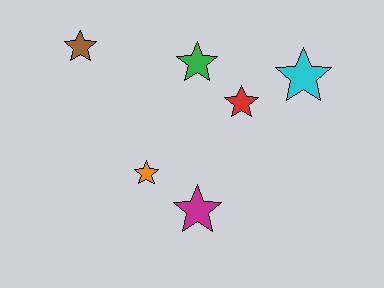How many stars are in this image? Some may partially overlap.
There are 6 stars.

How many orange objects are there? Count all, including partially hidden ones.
There is 1 orange object.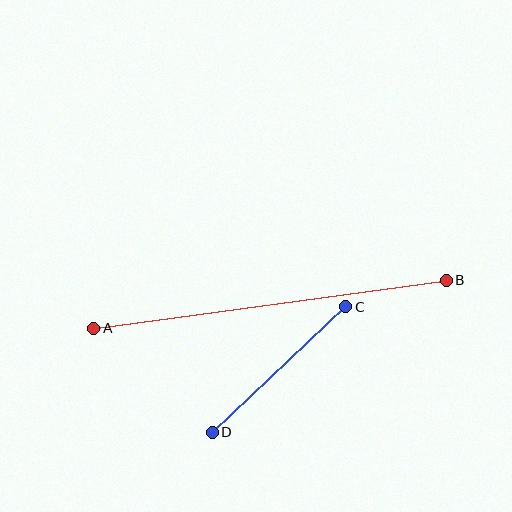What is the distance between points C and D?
The distance is approximately 183 pixels.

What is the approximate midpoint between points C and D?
The midpoint is at approximately (279, 369) pixels.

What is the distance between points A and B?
The distance is approximately 355 pixels.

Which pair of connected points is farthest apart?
Points A and B are farthest apart.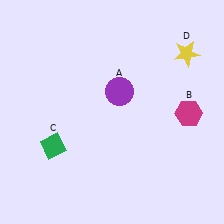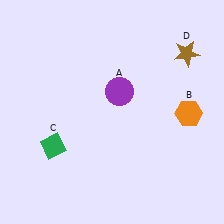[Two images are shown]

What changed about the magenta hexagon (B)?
In Image 1, B is magenta. In Image 2, it changed to orange.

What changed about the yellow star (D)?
In Image 1, D is yellow. In Image 2, it changed to brown.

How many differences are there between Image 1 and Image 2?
There are 2 differences between the two images.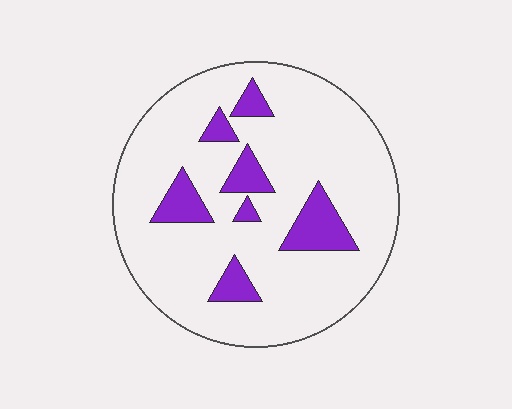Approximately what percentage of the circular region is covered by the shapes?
Approximately 15%.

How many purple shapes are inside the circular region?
7.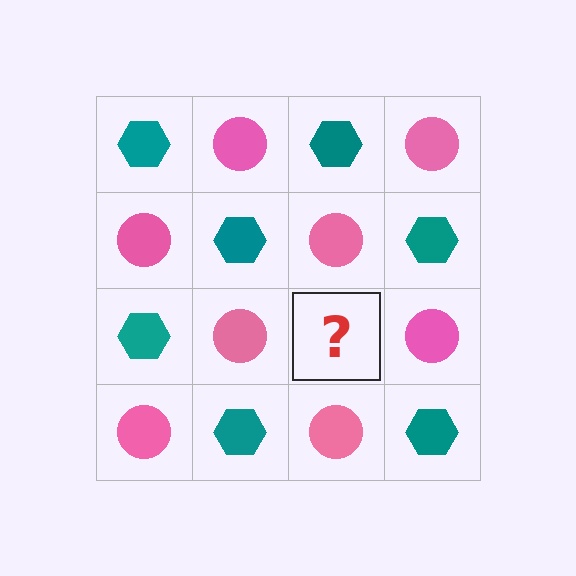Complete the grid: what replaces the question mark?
The question mark should be replaced with a teal hexagon.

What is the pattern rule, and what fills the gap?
The rule is that it alternates teal hexagon and pink circle in a checkerboard pattern. The gap should be filled with a teal hexagon.